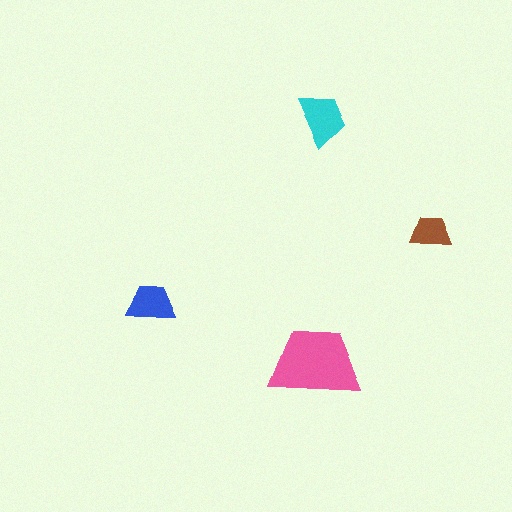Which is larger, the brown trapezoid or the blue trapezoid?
The blue one.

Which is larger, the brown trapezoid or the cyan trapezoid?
The cyan one.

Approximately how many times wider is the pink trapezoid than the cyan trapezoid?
About 1.5 times wider.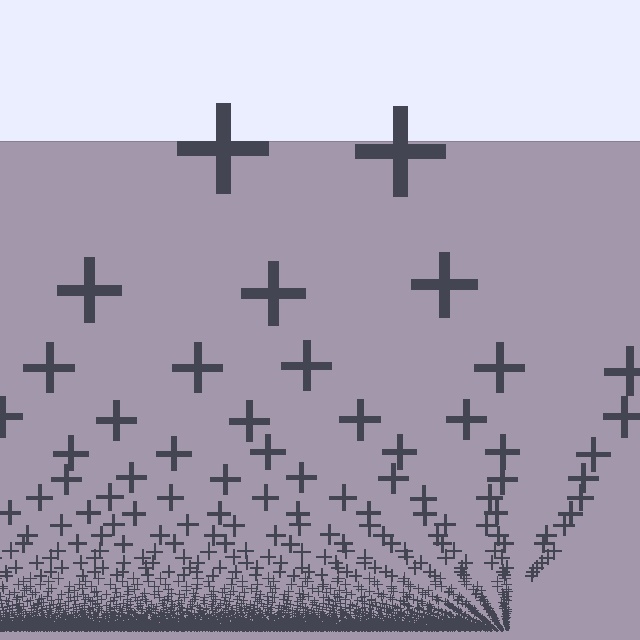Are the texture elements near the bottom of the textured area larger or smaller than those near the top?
Smaller. The gradient is inverted — elements near the bottom are smaller and denser.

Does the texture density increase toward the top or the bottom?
Density increases toward the bottom.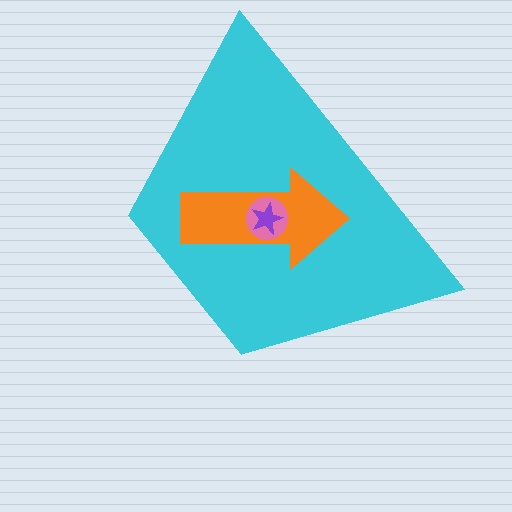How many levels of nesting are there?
4.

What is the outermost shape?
The cyan trapezoid.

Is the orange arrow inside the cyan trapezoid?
Yes.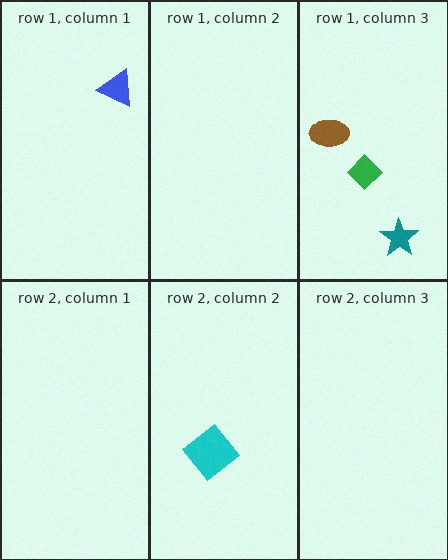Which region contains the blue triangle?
The row 1, column 1 region.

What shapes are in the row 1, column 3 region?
The teal star, the brown ellipse, the green diamond.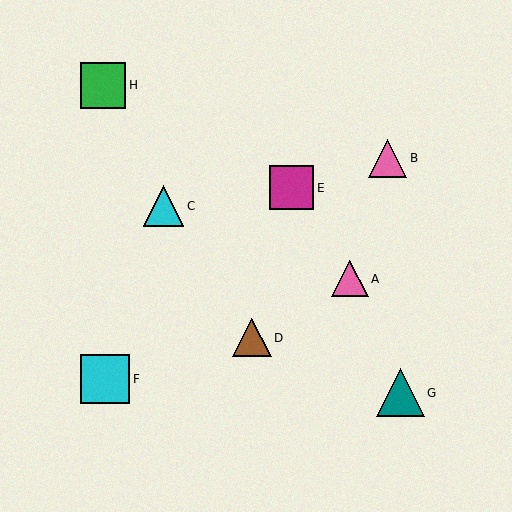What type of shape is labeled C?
Shape C is a cyan triangle.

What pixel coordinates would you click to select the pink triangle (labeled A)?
Click at (350, 279) to select the pink triangle A.